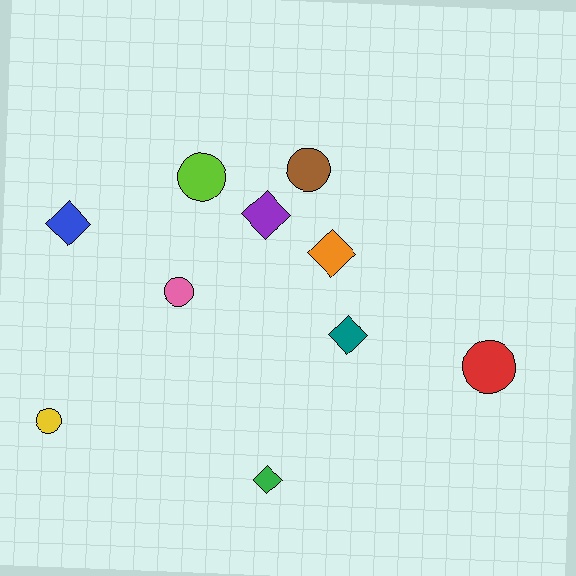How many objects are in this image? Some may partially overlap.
There are 10 objects.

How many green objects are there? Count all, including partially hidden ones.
There is 1 green object.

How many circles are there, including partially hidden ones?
There are 5 circles.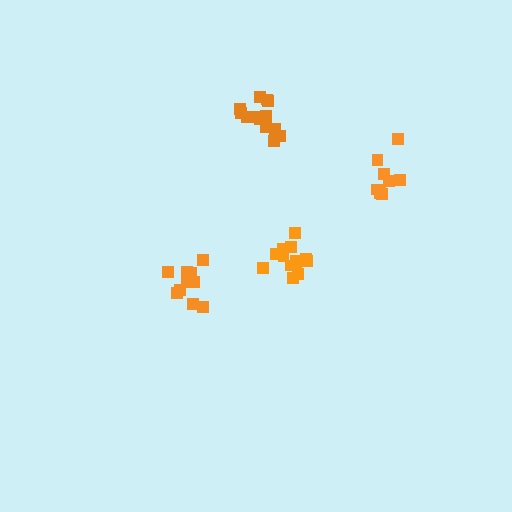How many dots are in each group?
Group 1: 13 dots, Group 2: 10 dots, Group 3: 8 dots, Group 4: 13 dots (44 total).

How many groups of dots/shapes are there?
There are 4 groups.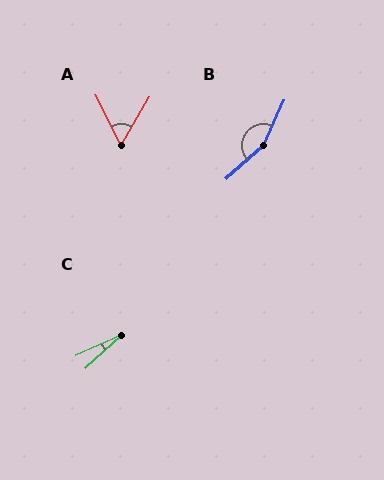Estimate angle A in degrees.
Approximately 57 degrees.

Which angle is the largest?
B, at approximately 157 degrees.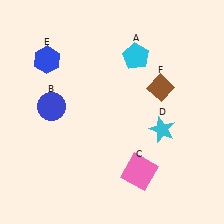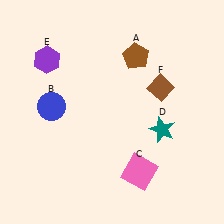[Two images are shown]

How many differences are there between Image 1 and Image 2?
There are 3 differences between the two images.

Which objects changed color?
A changed from cyan to brown. D changed from cyan to teal. E changed from blue to purple.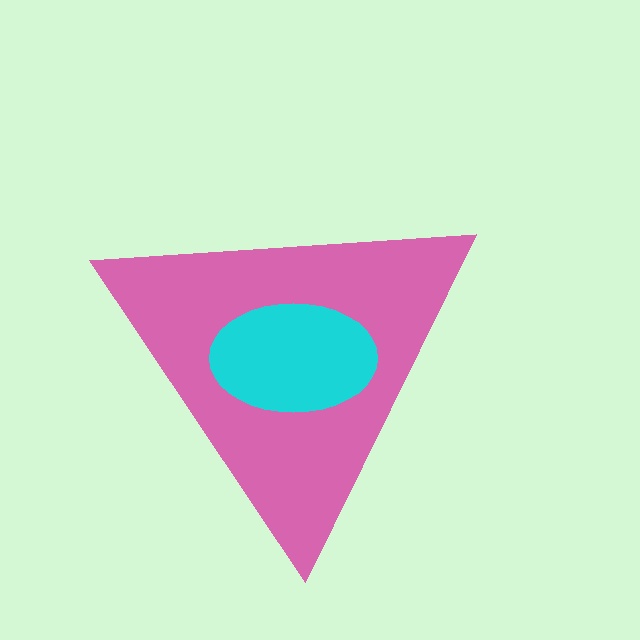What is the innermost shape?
The cyan ellipse.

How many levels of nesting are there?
2.